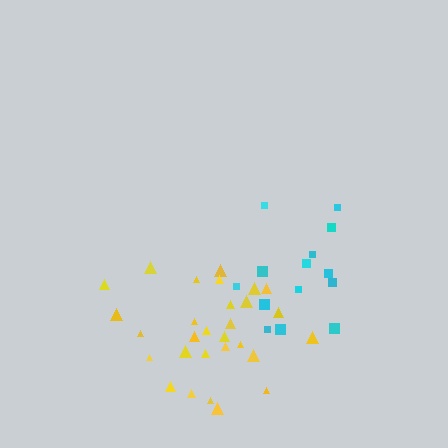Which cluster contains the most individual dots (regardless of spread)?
Yellow (29).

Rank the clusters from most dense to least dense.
yellow, cyan.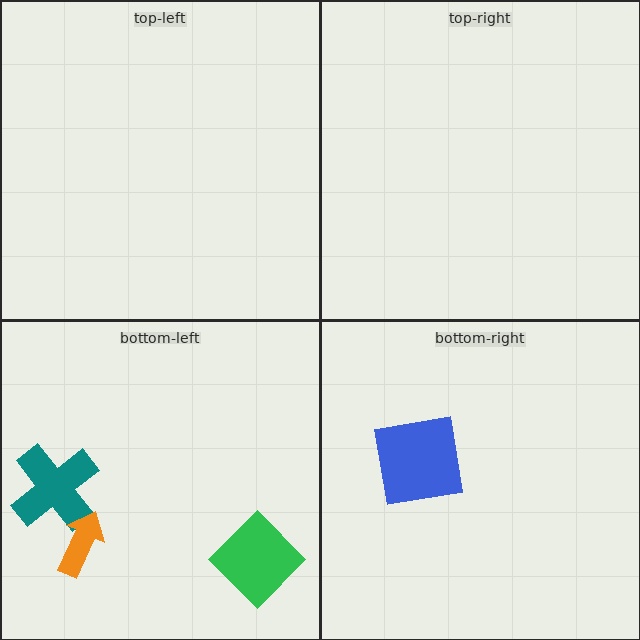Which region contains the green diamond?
The bottom-left region.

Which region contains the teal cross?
The bottom-left region.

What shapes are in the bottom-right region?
The blue square.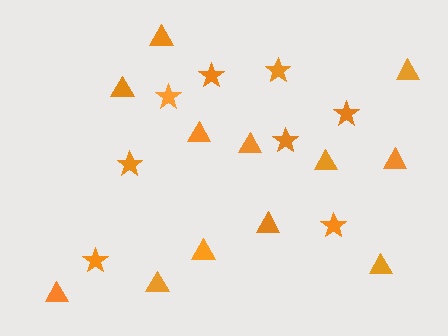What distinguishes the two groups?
There are 2 groups: one group of triangles (12) and one group of stars (8).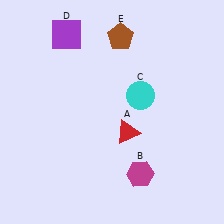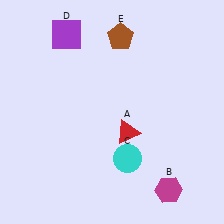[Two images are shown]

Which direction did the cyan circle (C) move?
The cyan circle (C) moved down.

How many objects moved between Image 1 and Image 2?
2 objects moved between the two images.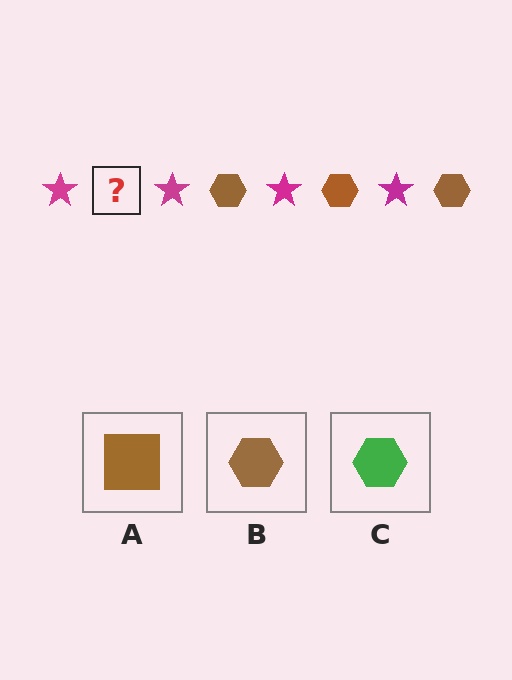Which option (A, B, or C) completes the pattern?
B.